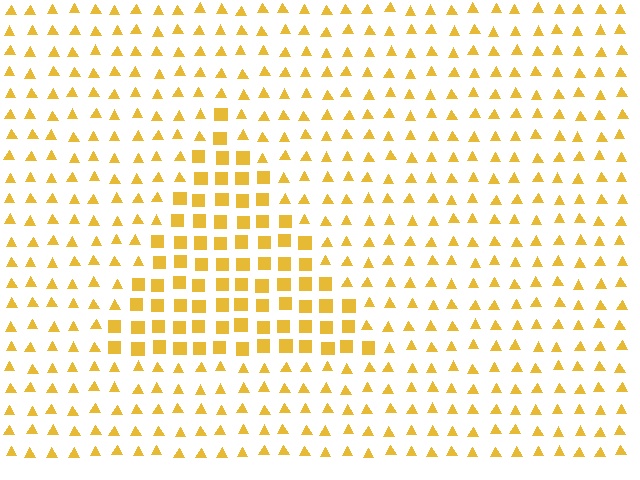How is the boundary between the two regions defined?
The boundary is defined by a change in element shape: squares inside vs. triangles outside. All elements share the same color and spacing.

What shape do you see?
I see a triangle.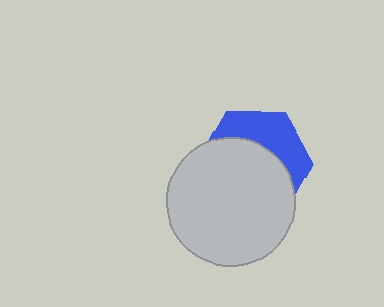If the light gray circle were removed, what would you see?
You would see the complete blue hexagon.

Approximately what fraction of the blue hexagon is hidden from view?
Roughly 63% of the blue hexagon is hidden behind the light gray circle.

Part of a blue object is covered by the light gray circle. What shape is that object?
It is a hexagon.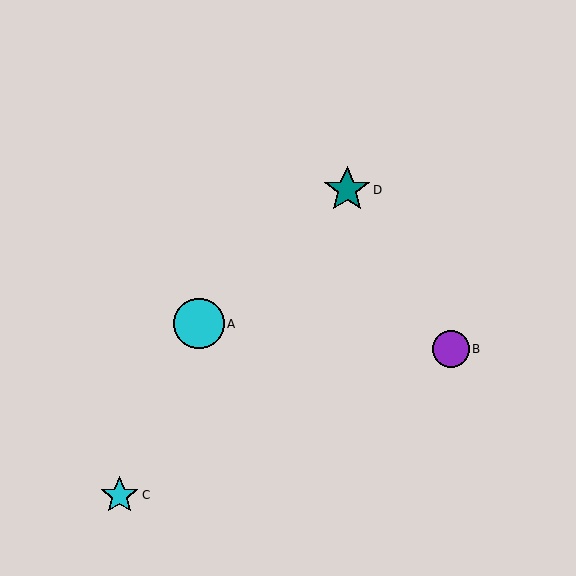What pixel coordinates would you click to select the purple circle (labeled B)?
Click at (451, 349) to select the purple circle B.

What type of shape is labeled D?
Shape D is a teal star.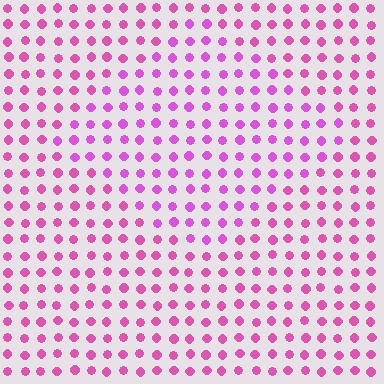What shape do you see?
I see a diamond.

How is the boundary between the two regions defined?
The boundary is defined purely by a slight shift in hue (about 20 degrees). Spacing, size, and orientation are identical on both sides.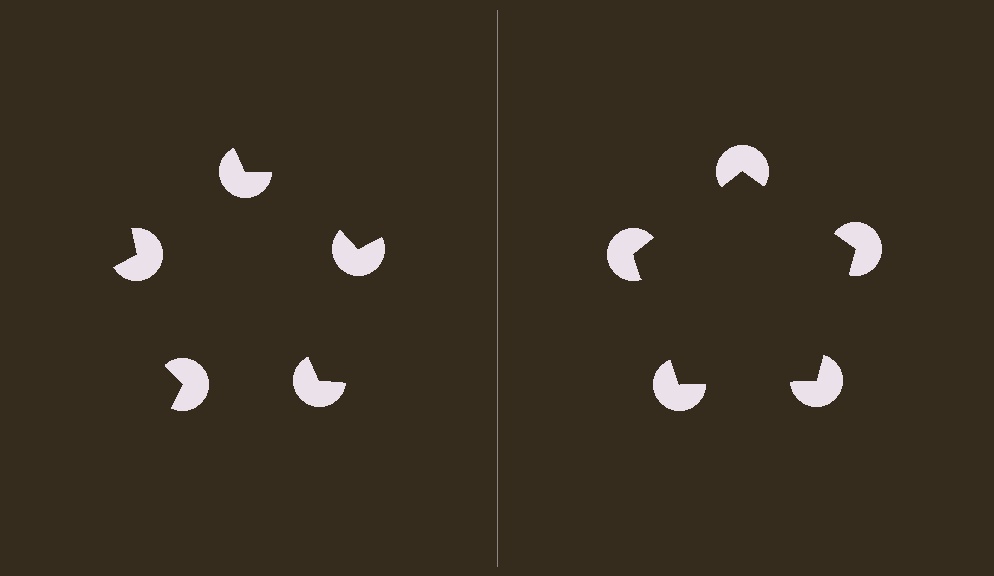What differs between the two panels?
The pac-man discs are positioned identically on both sides; only the wedge orientations differ. On the right they align to a pentagon; on the left they are misaligned.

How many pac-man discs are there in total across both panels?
10 — 5 on each side.